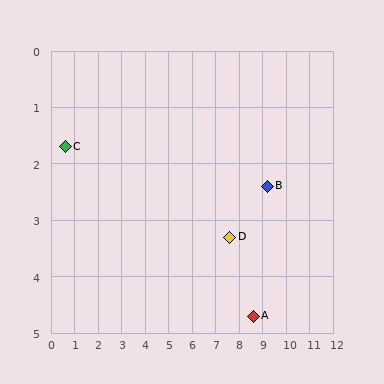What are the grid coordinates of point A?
Point A is at approximately (8.6, 4.7).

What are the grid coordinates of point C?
Point C is at approximately (0.6, 1.7).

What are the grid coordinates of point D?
Point D is at approximately (7.6, 3.3).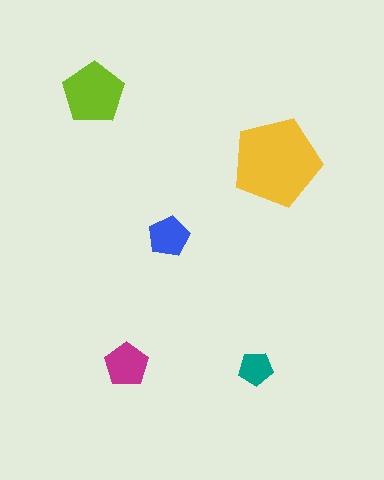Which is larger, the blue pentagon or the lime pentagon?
The lime one.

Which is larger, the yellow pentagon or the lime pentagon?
The yellow one.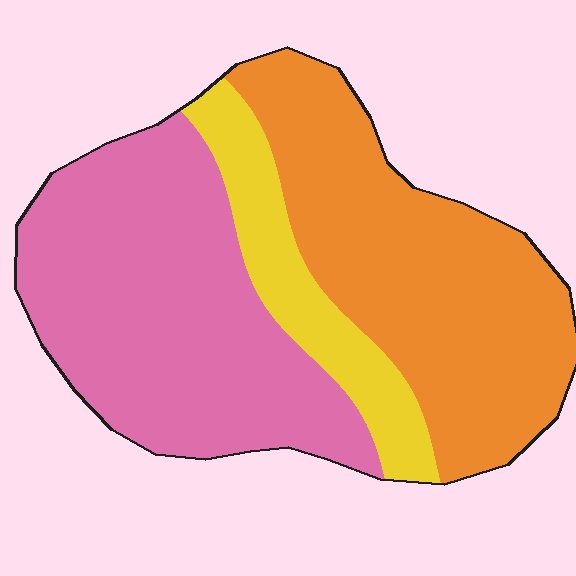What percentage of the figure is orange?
Orange takes up between a third and a half of the figure.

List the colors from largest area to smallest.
From largest to smallest: pink, orange, yellow.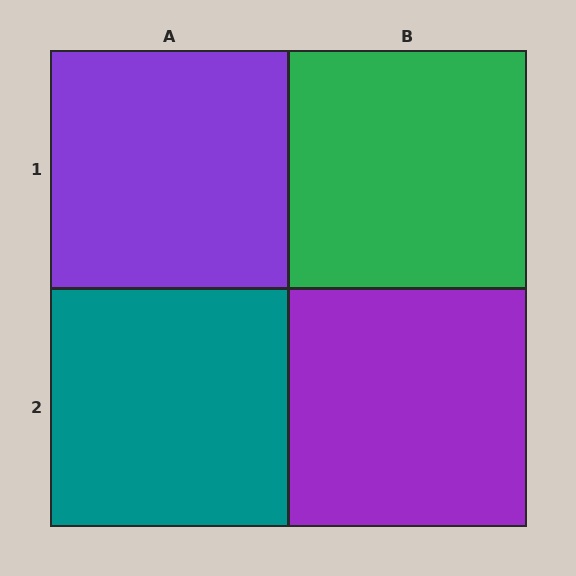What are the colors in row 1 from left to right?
Purple, green.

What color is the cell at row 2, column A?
Teal.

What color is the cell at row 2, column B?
Purple.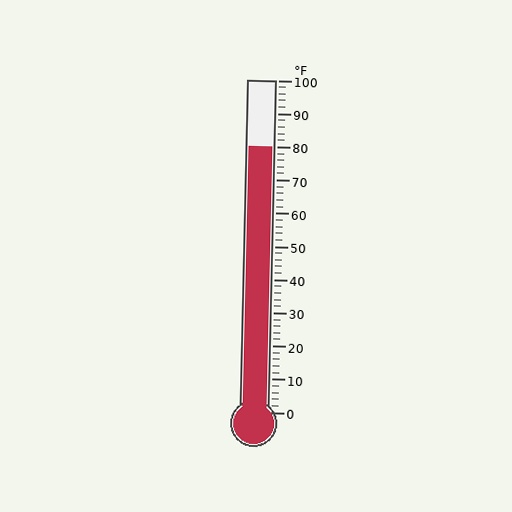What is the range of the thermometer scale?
The thermometer scale ranges from 0°F to 100°F.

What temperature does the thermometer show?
The thermometer shows approximately 80°F.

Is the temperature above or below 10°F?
The temperature is above 10°F.